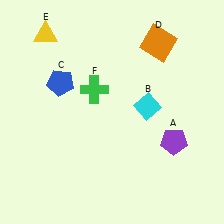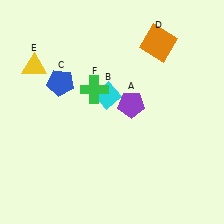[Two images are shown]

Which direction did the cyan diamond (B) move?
The cyan diamond (B) moved left.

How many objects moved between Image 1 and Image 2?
3 objects moved between the two images.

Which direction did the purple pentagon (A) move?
The purple pentagon (A) moved left.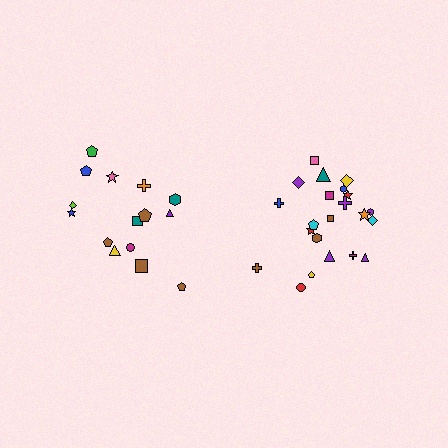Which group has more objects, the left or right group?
The right group.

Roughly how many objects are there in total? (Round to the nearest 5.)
Roughly 35 objects in total.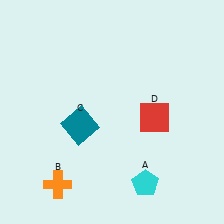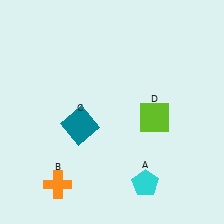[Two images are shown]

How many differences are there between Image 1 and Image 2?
There is 1 difference between the two images.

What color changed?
The square (D) changed from red in Image 1 to lime in Image 2.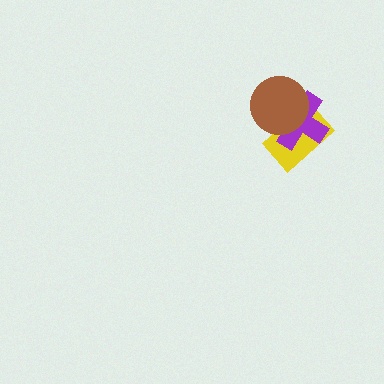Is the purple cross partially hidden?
Yes, it is partially covered by another shape.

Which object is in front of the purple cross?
The brown circle is in front of the purple cross.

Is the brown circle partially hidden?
No, no other shape covers it.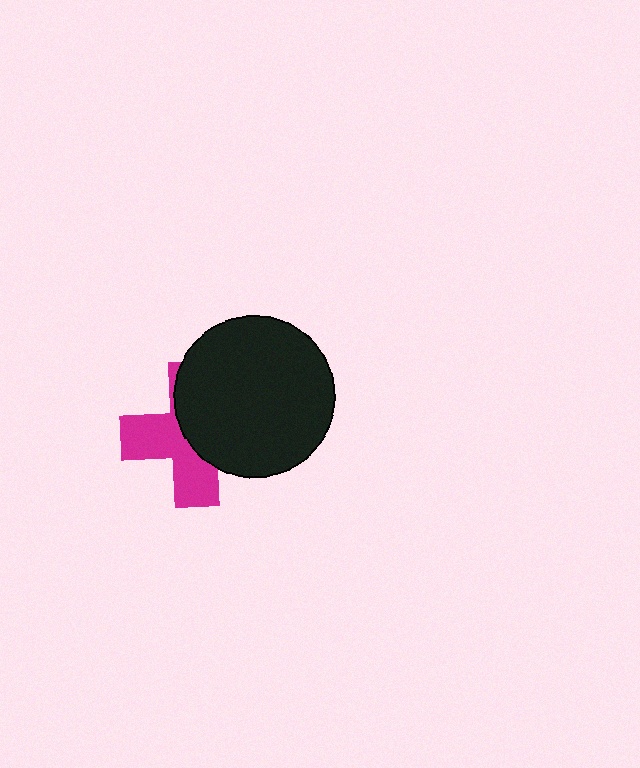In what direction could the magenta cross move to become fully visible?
The magenta cross could move left. That would shift it out from behind the black circle entirely.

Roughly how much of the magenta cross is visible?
About half of it is visible (roughly 48%).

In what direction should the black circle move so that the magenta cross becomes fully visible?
The black circle should move right. That is the shortest direction to clear the overlap and leave the magenta cross fully visible.